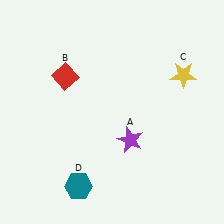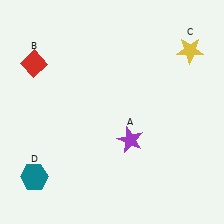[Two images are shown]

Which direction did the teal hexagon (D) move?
The teal hexagon (D) moved left.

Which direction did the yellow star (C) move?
The yellow star (C) moved up.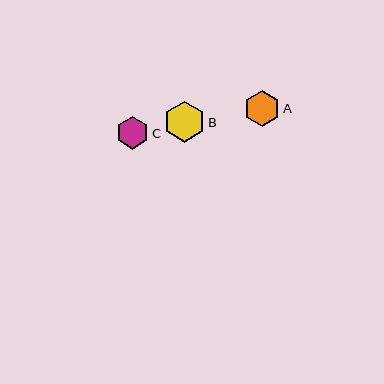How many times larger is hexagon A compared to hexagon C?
Hexagon A is approximately 1.1 times the size of hexagon C.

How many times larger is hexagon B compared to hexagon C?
Hexagon B is approximately 1.3 times the size of hexagon C.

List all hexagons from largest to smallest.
From largest to smallest: B, A, C.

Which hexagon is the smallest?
Hexagon C is the smallest with a size of approximately 33 pixels.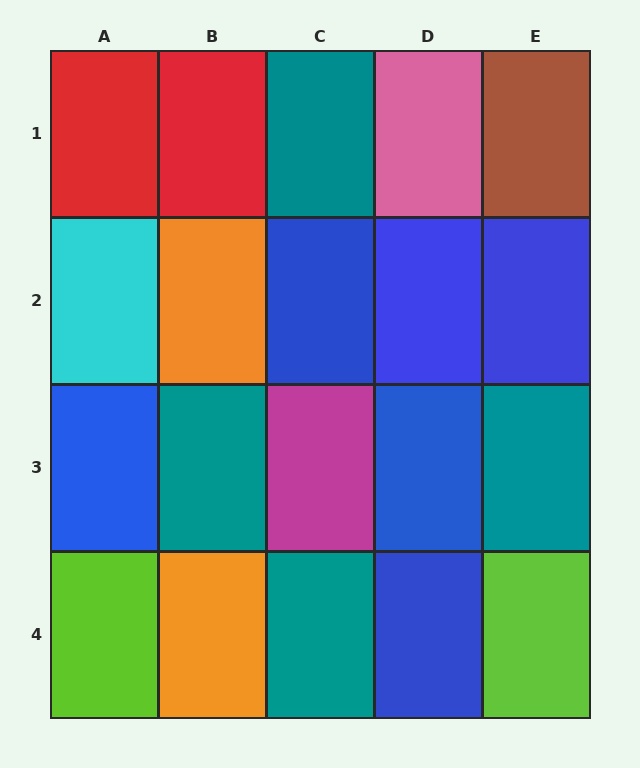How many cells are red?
2 cells are red.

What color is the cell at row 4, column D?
Blue.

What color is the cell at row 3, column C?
Magenta.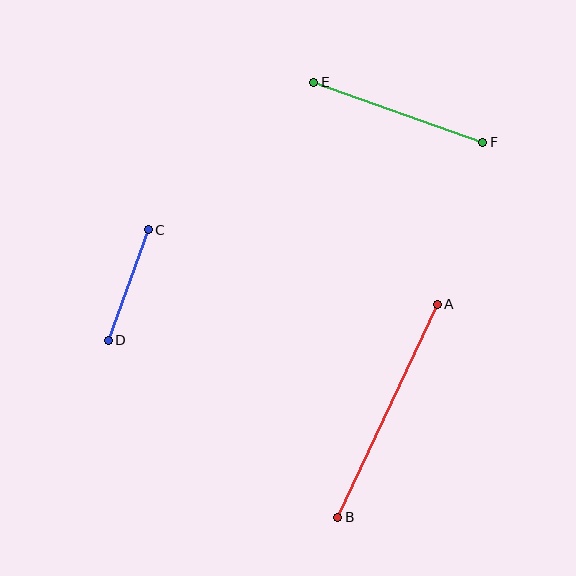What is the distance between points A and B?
The distance is approximately 235 pixels.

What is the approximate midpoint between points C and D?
The midpoint is at approximately (128, 285) pixels.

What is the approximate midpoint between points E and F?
The midpoint is at approximately (398, 112) pixels.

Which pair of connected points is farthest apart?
Points A and B are farthest apart.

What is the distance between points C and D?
The distance is approximately 117 pixels.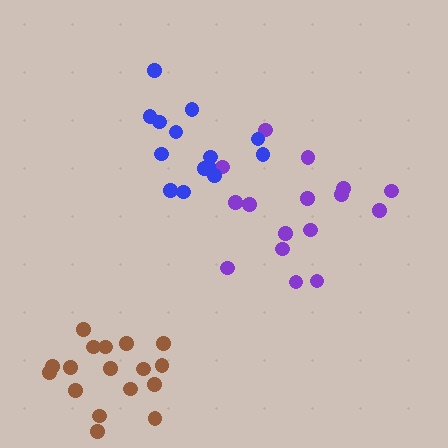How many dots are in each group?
Group 1: 16 dots, Group 2: 17 dots, Group 3: 14 dots (47 total).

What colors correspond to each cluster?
The clusters are colored: purple, brown, blue.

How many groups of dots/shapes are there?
There are 3 groups.